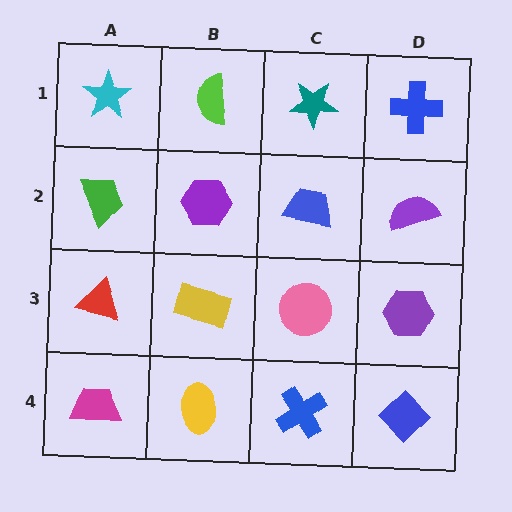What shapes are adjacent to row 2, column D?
A blue cross (row 1, column D), a purple hexagon (row 3, column D), a blue trapezoid (row 2, column C).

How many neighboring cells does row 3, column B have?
4.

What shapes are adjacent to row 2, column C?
A teal star (row 1, column C), a pink circle (row 3, column C), a purple hexagon (row 2, column B), a purple semicircle (row 2, column D).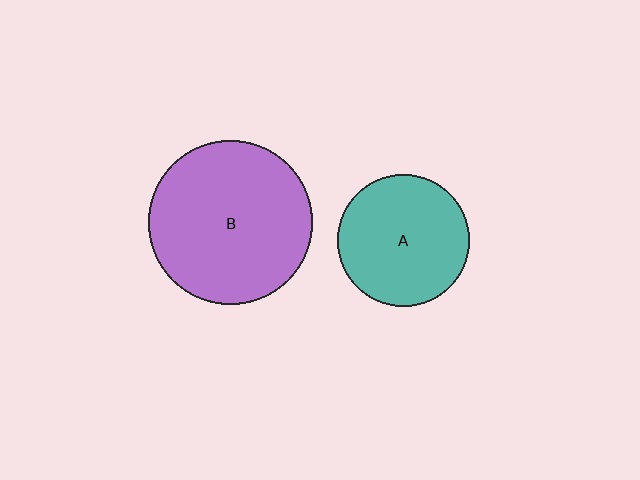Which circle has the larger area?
Circle B (purple).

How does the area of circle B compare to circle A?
Approximately 1.5 times.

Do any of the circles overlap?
No, none of the circles overlap.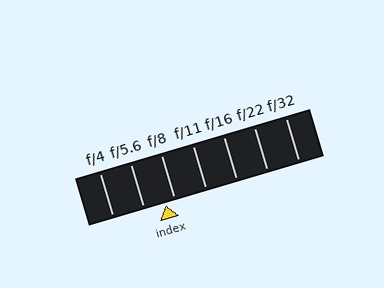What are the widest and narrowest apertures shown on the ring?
The widest aperture shown is f/4 and the narrowest is f/32.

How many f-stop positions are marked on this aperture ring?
There are 7 f-stop positions marked.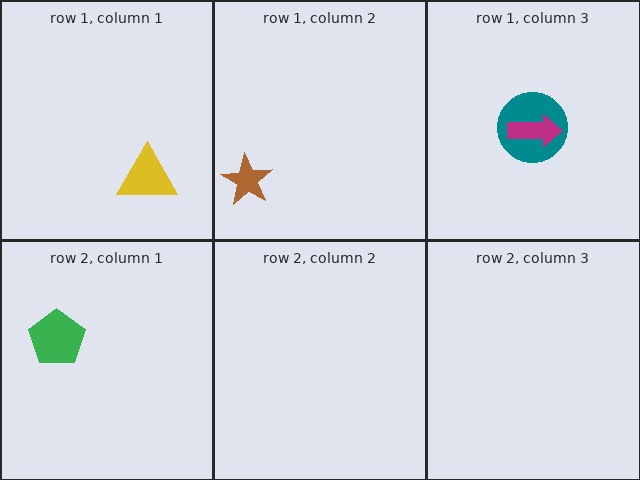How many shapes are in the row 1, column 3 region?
2.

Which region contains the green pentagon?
The row 2, column 1 region.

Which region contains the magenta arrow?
The row 1, column 3 region.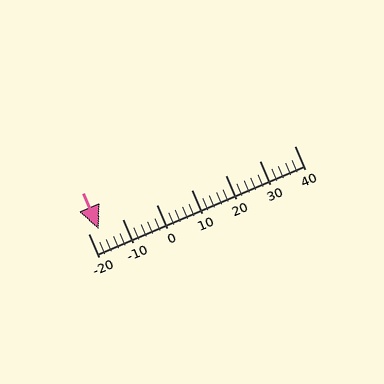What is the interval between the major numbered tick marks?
The major tick marks are spaced 10 units apart.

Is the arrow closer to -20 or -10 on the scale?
The arrow is closer to -20.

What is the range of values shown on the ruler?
The ruler shows values from -20 to 40.